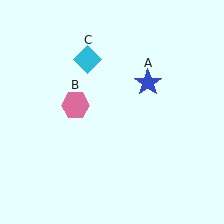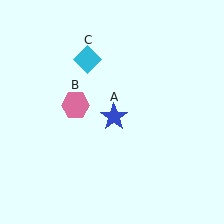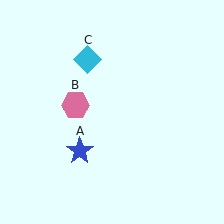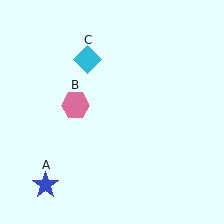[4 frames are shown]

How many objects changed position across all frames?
1 object changed position: blue star (object A).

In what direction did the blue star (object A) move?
The blue star (object A) moved down and to the left.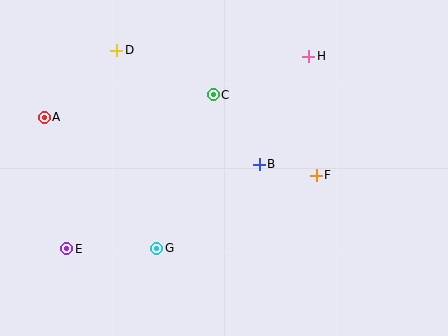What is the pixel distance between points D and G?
The distance between D and G is 202 pixels.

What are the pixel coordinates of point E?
Point E is at (67, 249).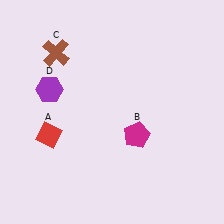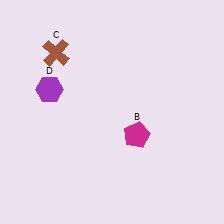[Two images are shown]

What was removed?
The red diamond (A) was removed in Image 2.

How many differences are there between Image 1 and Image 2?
There is 1 difference between the two images.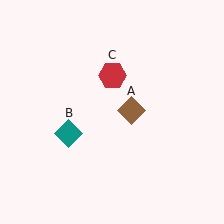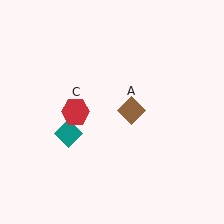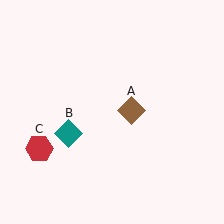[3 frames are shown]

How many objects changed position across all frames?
1 object changed position: red hexagon (object C).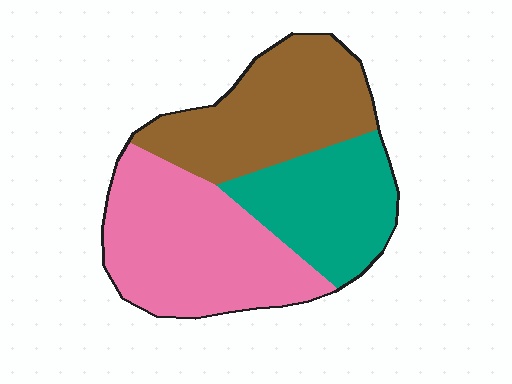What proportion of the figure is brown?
Brown covers roughly 35% of the figure.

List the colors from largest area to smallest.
From largest to smallest: pink, brown, teal.